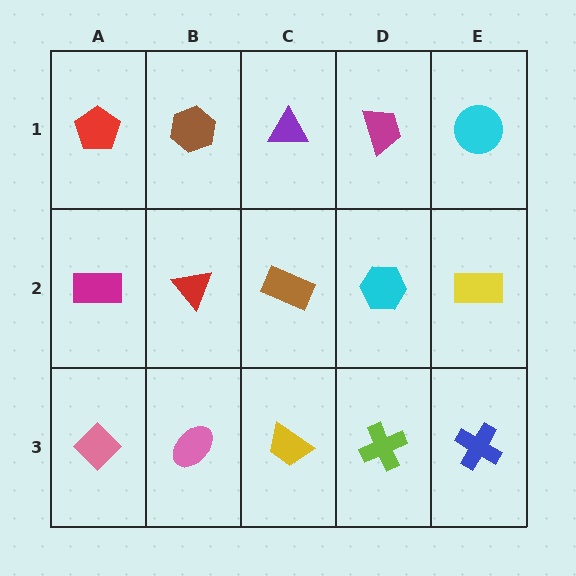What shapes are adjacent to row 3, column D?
A cyan hexagon (row 2, column D), a yellow trapezoid (row 3, column C), a blue cross (row 3, column E).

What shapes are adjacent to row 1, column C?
A brown rectangle (row 2, column C), a brown hexagon (row 1, column B), a magenta trapezoid (row 1, column D).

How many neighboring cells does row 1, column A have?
2.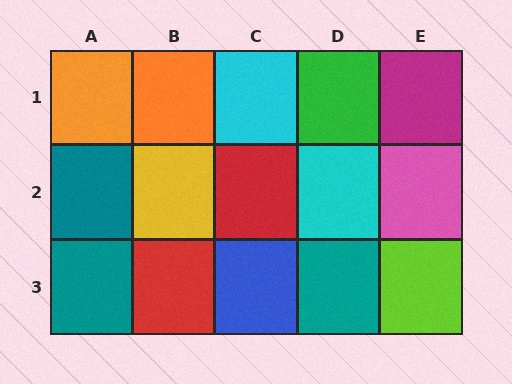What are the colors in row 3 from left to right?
Teal, red, blue, teal, lime.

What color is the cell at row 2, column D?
Cyan.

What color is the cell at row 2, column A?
Teal.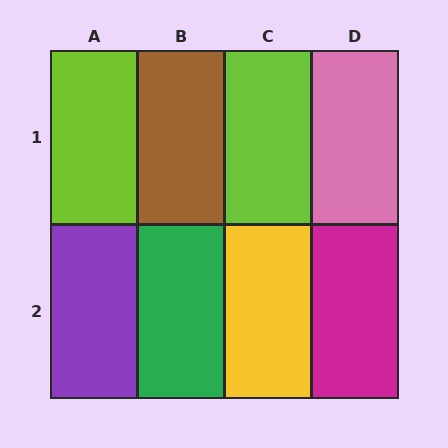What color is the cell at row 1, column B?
Brown.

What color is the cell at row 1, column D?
Pink.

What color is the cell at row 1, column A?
Lime.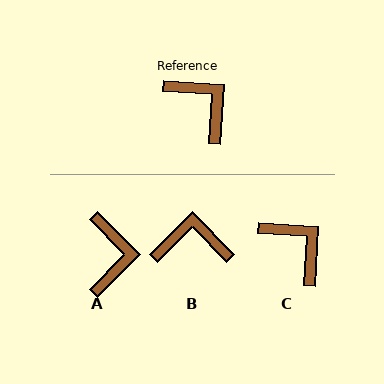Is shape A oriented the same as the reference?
No, it is off by about 41 degrees.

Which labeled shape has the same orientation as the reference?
C.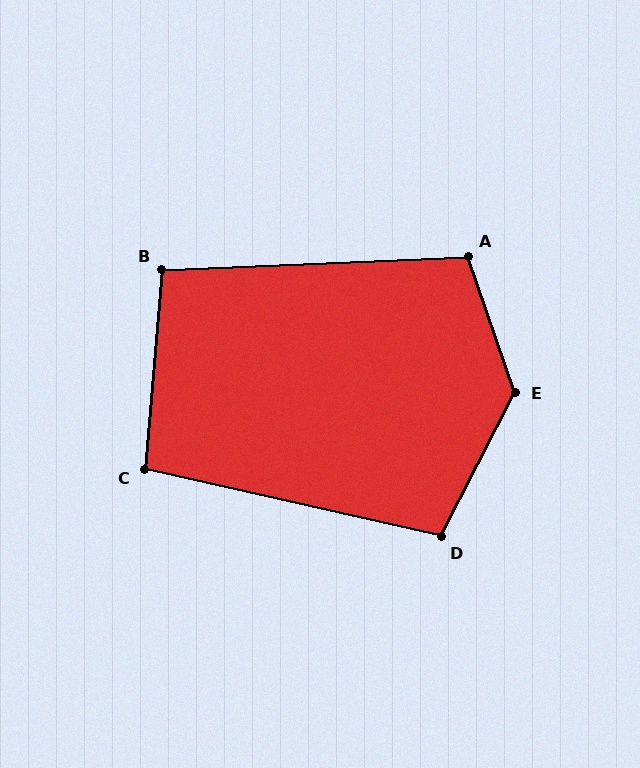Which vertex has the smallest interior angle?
B, at approximately 97 degrees.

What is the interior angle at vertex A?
Approximately 107 degrees (obtuse).